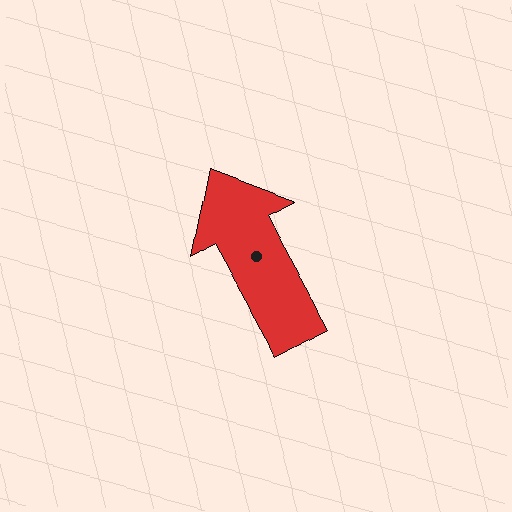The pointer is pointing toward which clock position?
Roughly 11 o'clock.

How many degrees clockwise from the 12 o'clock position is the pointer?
Approximately 331 degrees.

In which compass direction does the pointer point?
Northwest.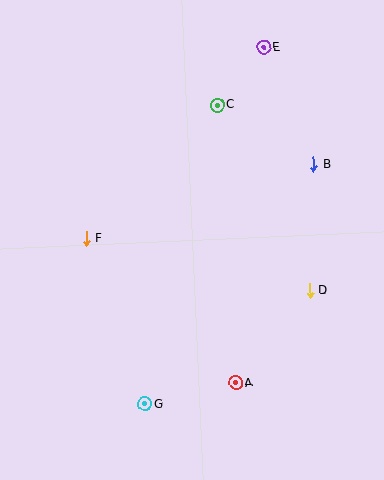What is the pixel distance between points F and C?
The distance between F and C is 187 pixels.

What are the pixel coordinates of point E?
Point E is at (264, 47).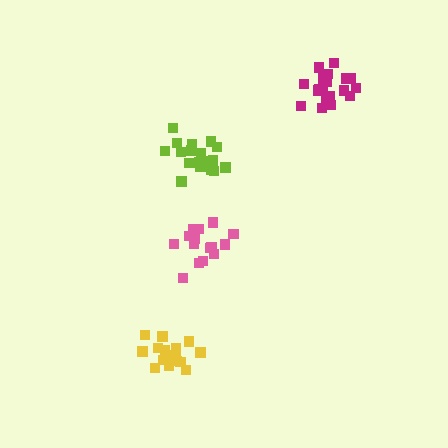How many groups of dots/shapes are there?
There are 4 groups.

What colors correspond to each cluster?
The clusters are colored: lime, pink, magenta, yellow.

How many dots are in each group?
Group 1: 21 dots, Group 2: 15 dots, Group 3: 21 dots, Group 4: 18 dots (75 total).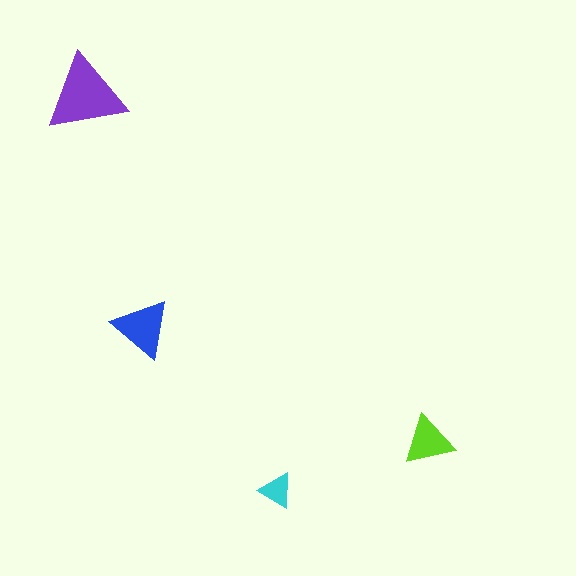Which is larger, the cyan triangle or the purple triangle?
The purple one.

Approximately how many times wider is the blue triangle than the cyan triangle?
About 1.5 times wider.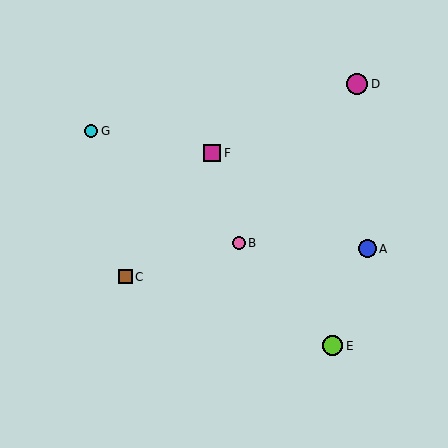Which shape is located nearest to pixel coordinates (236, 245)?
The pink circle (labeled B) at (239, 243) is nearest to that location.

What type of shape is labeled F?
Shape F is a magenta square.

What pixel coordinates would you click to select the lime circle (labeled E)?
Click at (333, 346) to select the lime circle E.